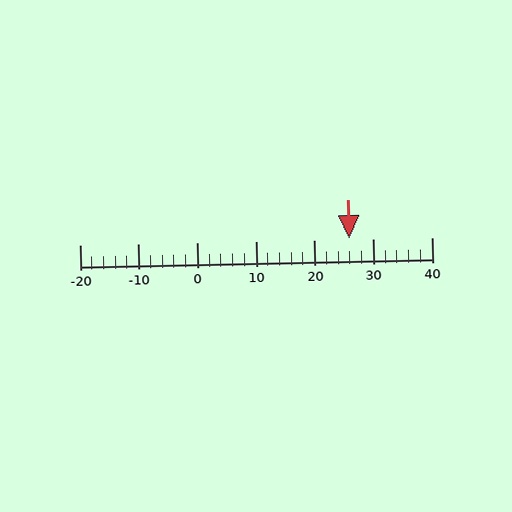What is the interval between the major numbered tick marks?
The major tick marks are spaced 10 units apart.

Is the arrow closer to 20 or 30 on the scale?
The arrow is closer to 30.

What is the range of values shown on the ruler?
The ruler shows values from -20 to 40.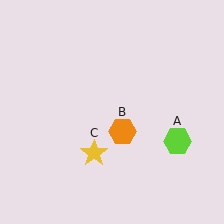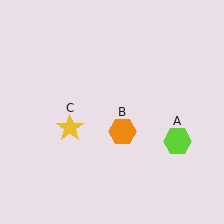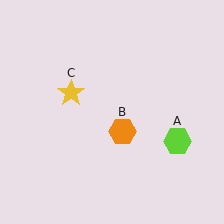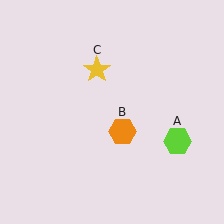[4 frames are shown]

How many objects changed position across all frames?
1 object changed position: yellow star (object C).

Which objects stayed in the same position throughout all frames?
Lime hexagon (object A) and orange hexagon (object B) remained stationary.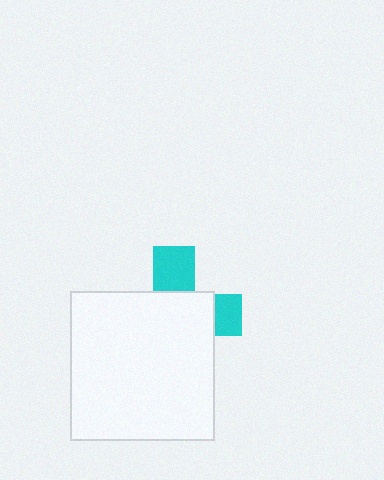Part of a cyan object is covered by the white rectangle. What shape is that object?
It is a cross.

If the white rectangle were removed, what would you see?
You would see the complete cyan cross.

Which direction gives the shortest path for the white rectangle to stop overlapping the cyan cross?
Moving down gives the shortest separation.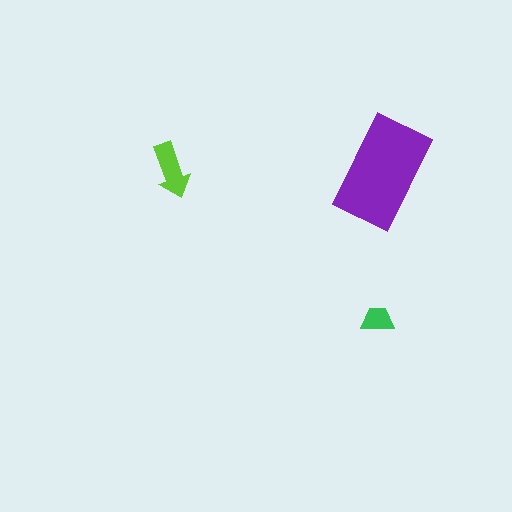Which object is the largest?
The purple rectangle.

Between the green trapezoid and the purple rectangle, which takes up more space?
The purple rectangle.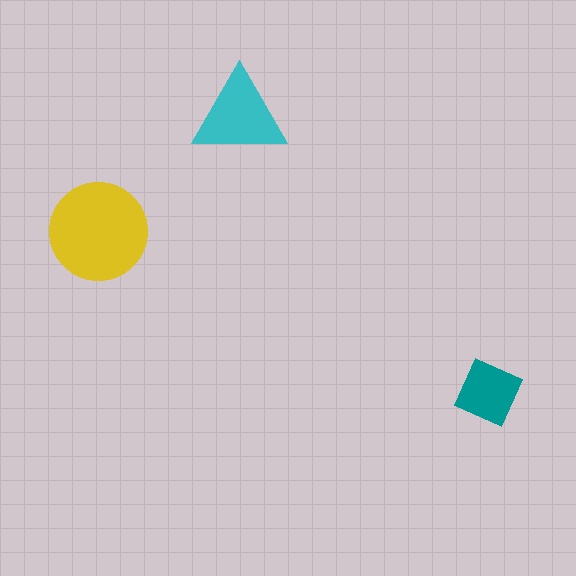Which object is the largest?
The yellow circle.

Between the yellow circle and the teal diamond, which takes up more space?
The yellow circle.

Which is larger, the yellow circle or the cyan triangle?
The yellow circle.